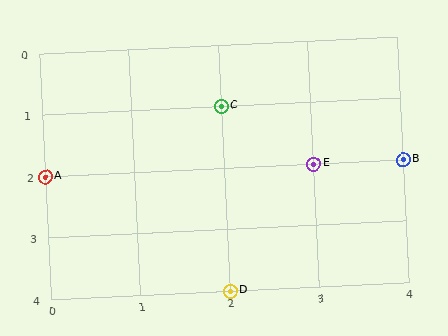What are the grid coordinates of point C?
Point C is at grid coordinates (2, 1).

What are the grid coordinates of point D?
Point D is at grid coordinates (2, 4).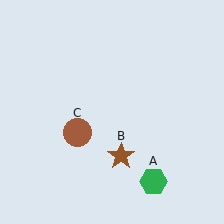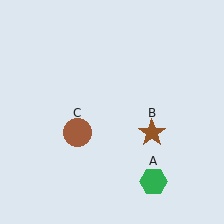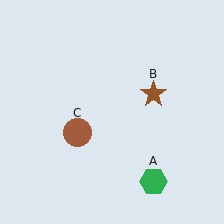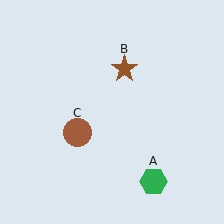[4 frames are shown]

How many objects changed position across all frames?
1 object changed position: brown star (object B).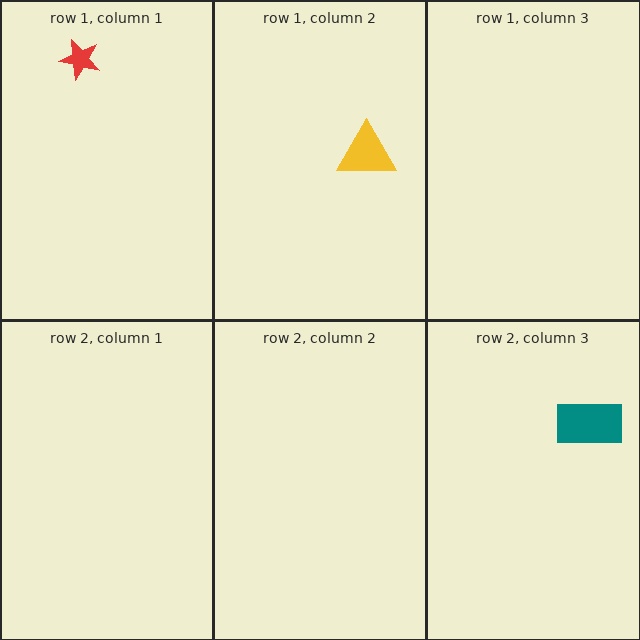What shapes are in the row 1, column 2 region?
The yellow triangle.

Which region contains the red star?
The row 1, column 1 region.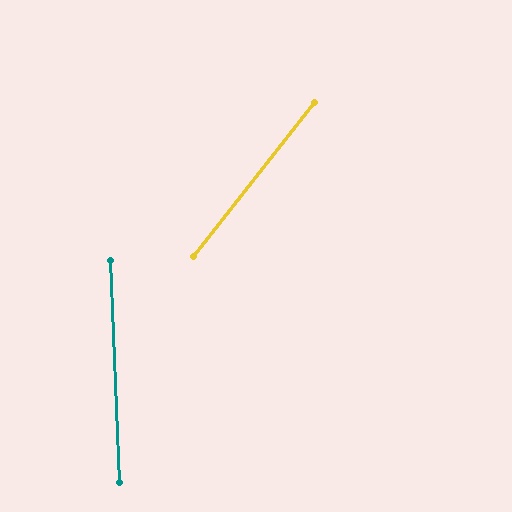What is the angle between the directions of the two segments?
Approximately 40 degrees.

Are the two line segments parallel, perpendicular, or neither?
Neither parallel nor perpendicular — they differ by about 40°.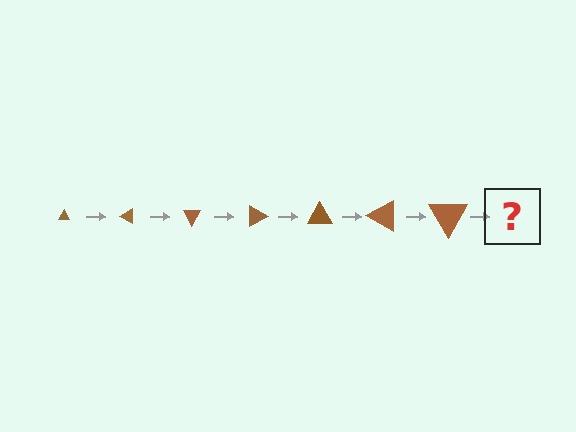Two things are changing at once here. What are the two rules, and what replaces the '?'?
The two rules are that the triangle grows larger each step and it rotates 30 degrees each step. The '?' should be a triangle, larger than the previous one and rotated 210 degrees from the start.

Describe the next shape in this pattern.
It should be a triangle, larger than the previous one and rotated 210 degrees from the start.